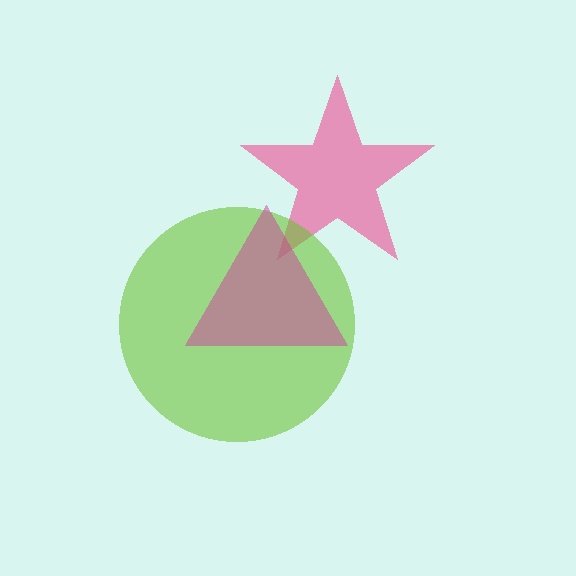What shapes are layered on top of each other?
The layered shapes are: a pink star, a lime circle, a magenta triangle.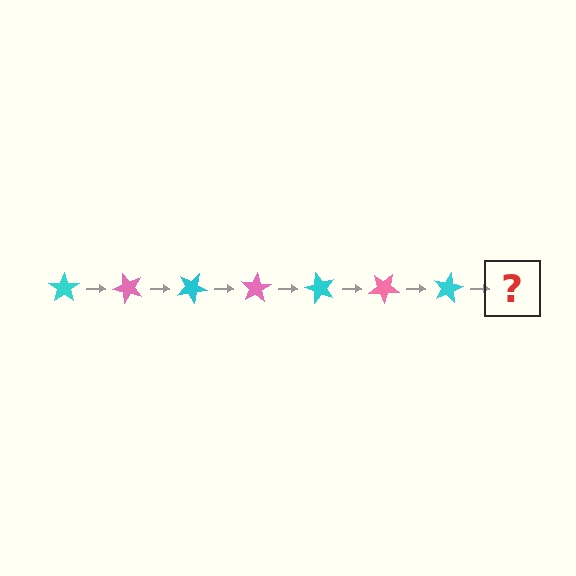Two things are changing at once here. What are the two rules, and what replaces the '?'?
The two rules are that it rotates 50 degrees each step and the color cycles through cyan and pink. The '?' should be a pink star, rotated 350 degrees from the start.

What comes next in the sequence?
The next element should be a pink star, rotated 350 degrees from the start.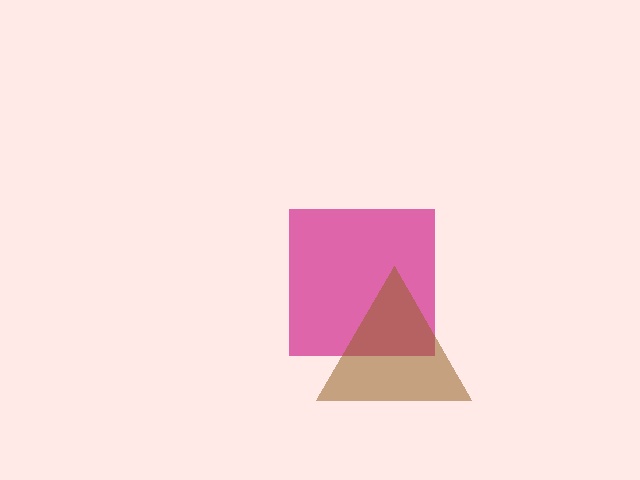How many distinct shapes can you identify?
There are 2 distinct shapes: a magenta square, a brown triangle.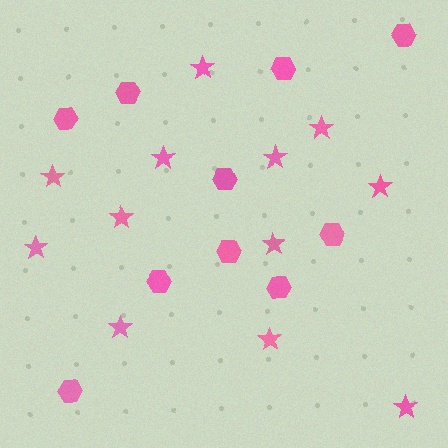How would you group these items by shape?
There are 2 groups: one group of hexagons (10) and one group of stars (12).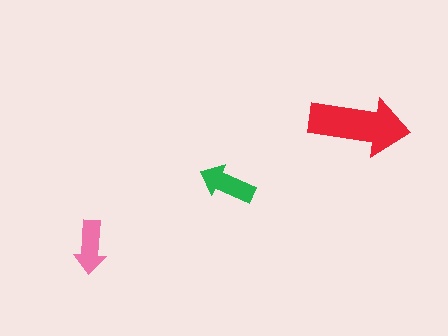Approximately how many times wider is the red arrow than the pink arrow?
About 2 times wider.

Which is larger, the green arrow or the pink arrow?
The green one.